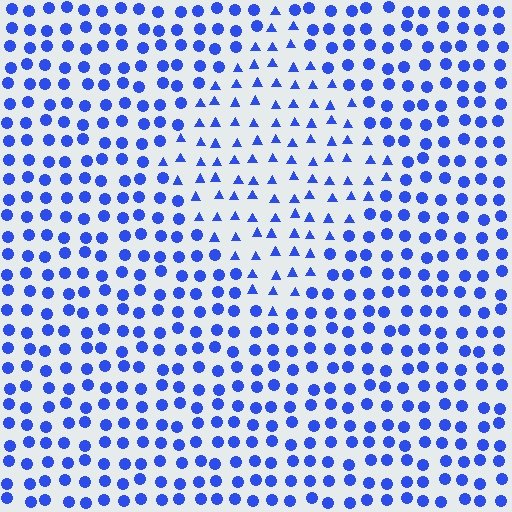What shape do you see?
I see a diamond.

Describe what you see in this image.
The image is filled with small blue elements arranged in a uniform grid. A diamond-shaped region contains triangles, while the surrounding area contains circles. The boundary is defined purely by the change in element shape.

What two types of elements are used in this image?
The image uses triangles inside the diamond region and circles outside it.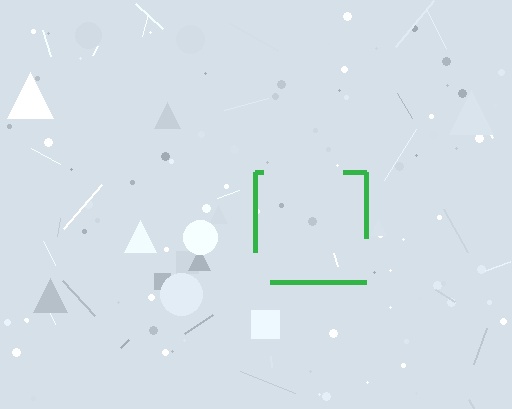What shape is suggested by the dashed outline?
The dashed outline suggests a square.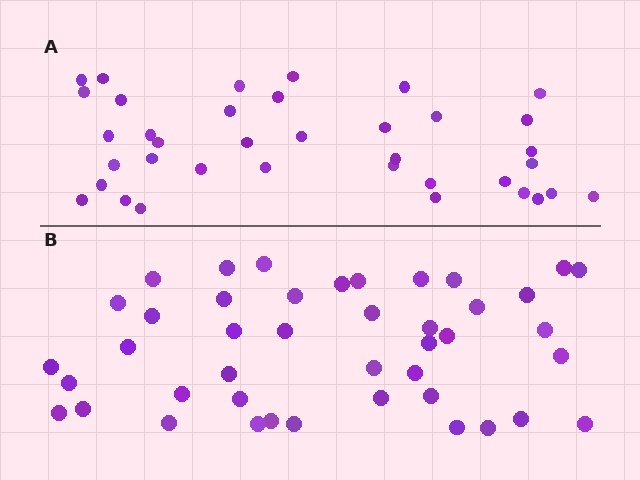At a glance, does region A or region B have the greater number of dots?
Region B (the bottom region) has more dots.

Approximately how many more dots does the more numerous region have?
Region B has about 6 more dots than region A.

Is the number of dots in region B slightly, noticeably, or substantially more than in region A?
Region B has only slightly more — the two regions are fairly close. The ratio is roughly 1.2 to 1.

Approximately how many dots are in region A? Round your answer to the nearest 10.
About 40 dots. (The exact count is 37, which rounds to 40.)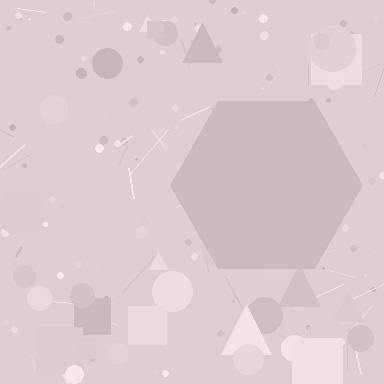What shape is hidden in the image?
A hexagon is hidden in the image.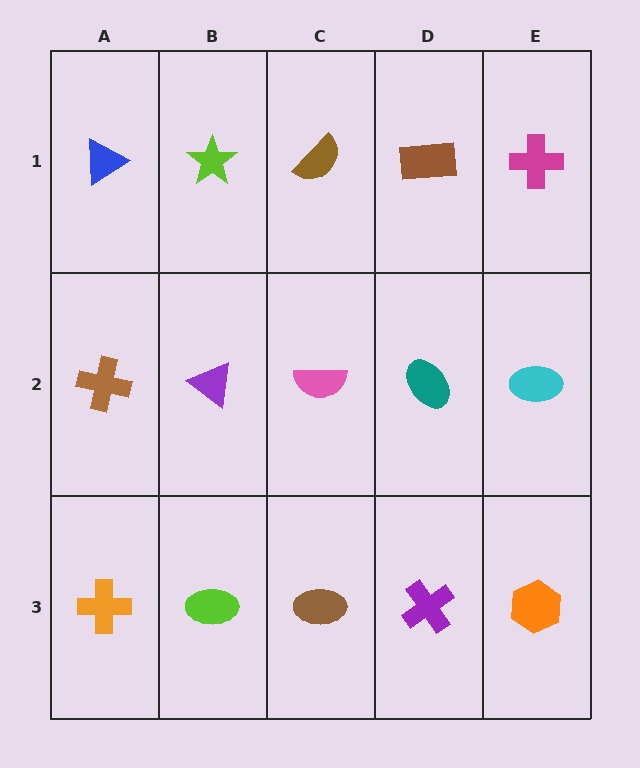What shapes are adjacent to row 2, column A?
A blue triangle (row 1, column A), an orange cross (row 3, column A), a purple triangle (row 2, column B).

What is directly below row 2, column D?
A purple cross.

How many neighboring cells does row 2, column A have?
3.